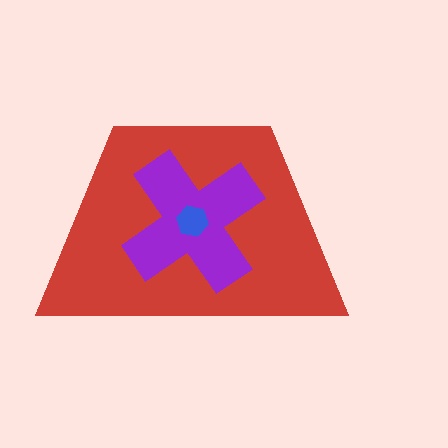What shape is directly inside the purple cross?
The blue hexagon.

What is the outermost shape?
The red trapezoid.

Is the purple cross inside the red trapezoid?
Yes.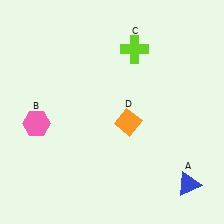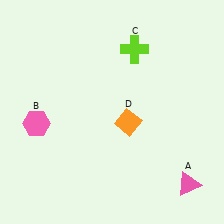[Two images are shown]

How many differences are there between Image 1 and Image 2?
There is 1 difference between the two images.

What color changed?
The triangle (A) changed from blue in Image 1 to pink in Image 2.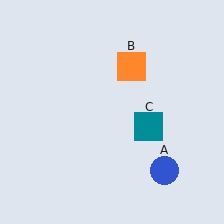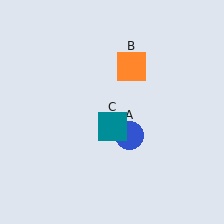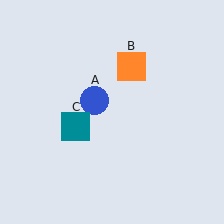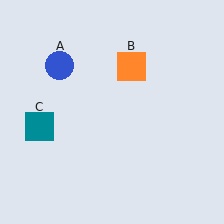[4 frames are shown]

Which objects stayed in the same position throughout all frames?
Orange square (object B) remained stationary.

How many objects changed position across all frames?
2 objects changed position: blue circle (object A), teal square (object C).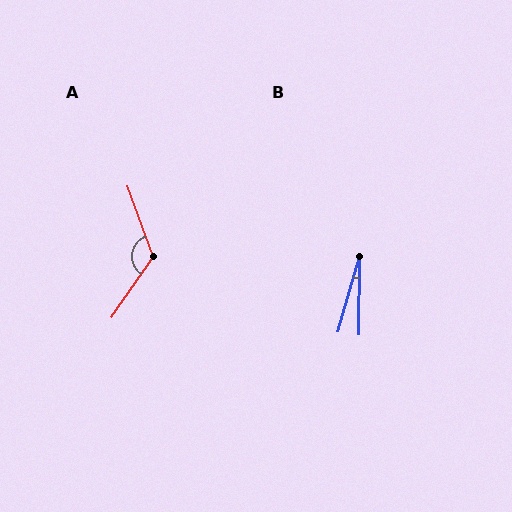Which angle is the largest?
A, at approximately 126 degrees.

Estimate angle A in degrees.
Approximately 126 degrees.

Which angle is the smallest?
B, at approximately 15 degrees.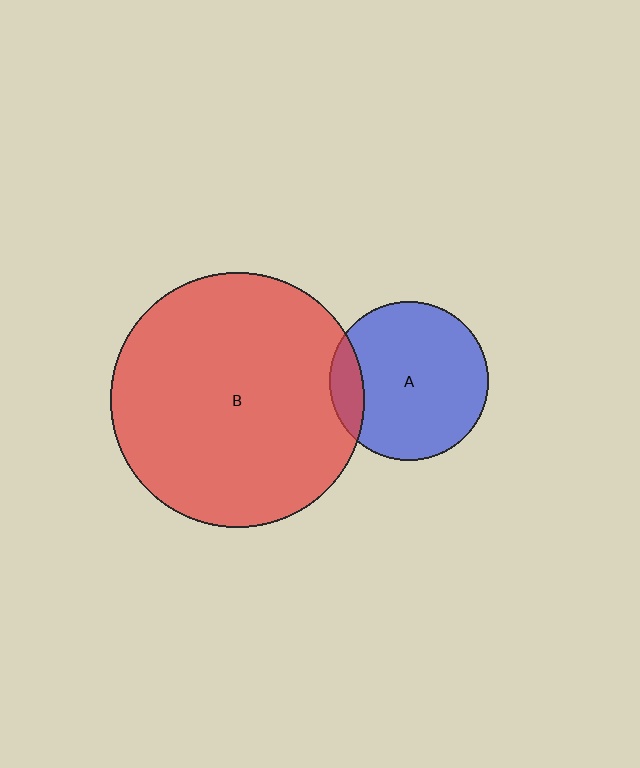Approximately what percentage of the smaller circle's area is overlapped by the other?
Approximately 15%.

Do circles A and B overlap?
Yes.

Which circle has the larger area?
Circle B (red).